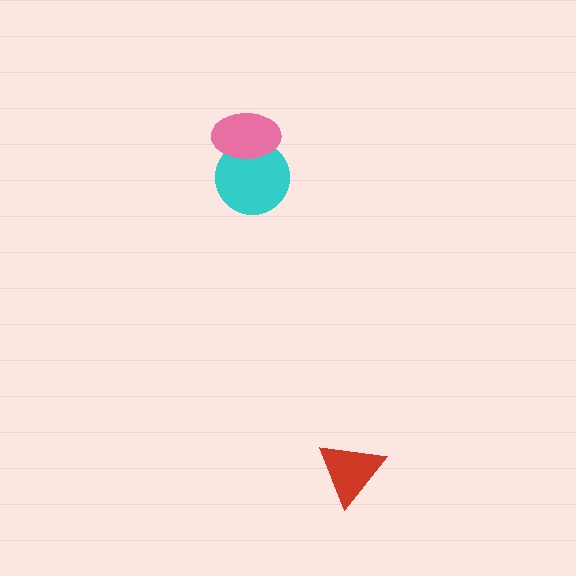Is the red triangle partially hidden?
No, no other shape covers it.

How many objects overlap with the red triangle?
0 objects overlap with the red triangle.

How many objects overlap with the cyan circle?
1 object overlaps with the cyan circle.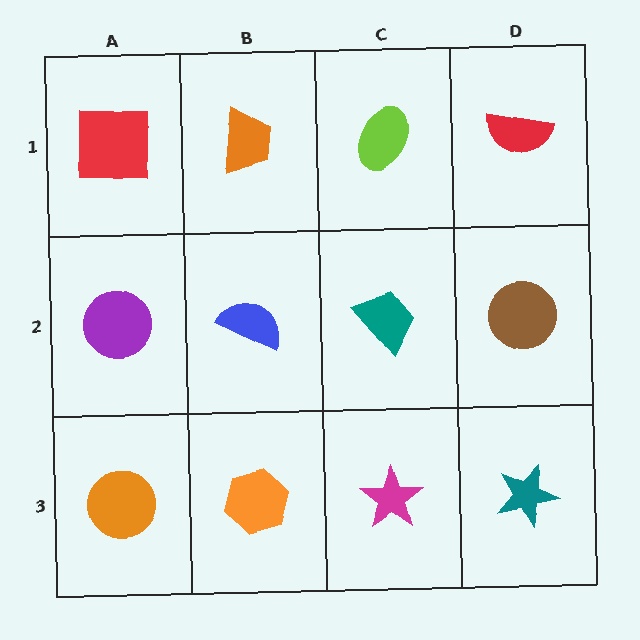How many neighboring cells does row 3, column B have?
3.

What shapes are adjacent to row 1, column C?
A teal trapezoid (row 2, column C), an orange trapezoid (row 1, column B), a red semicircle (row 1, column D).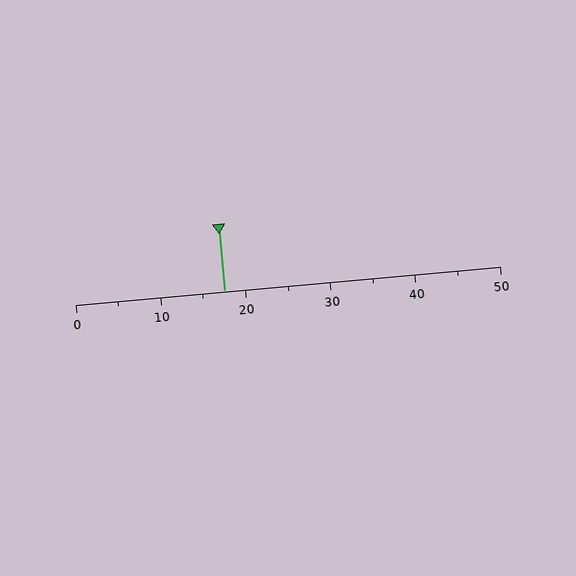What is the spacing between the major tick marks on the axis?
The major ticks are spaced 10 apart.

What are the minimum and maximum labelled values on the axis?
The axis runs from 0 to 50.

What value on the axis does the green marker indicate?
The marker indicates approximately 17.5.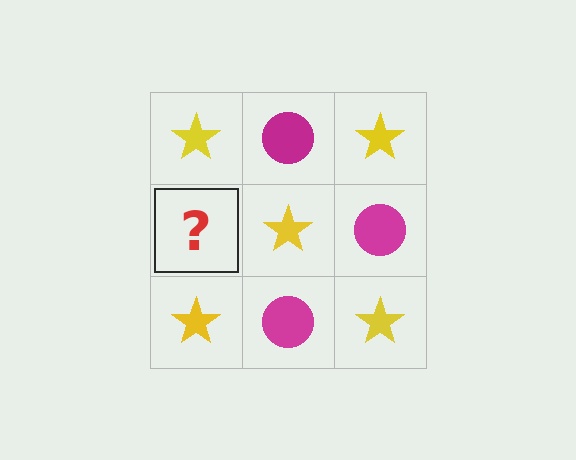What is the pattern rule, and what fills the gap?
The rule is that it alternates yellow star and magenta circle in a checkerboard pattern. The gap should be filled with a magenta circle.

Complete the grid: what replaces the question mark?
The question mark should be replaced with a magenta circle.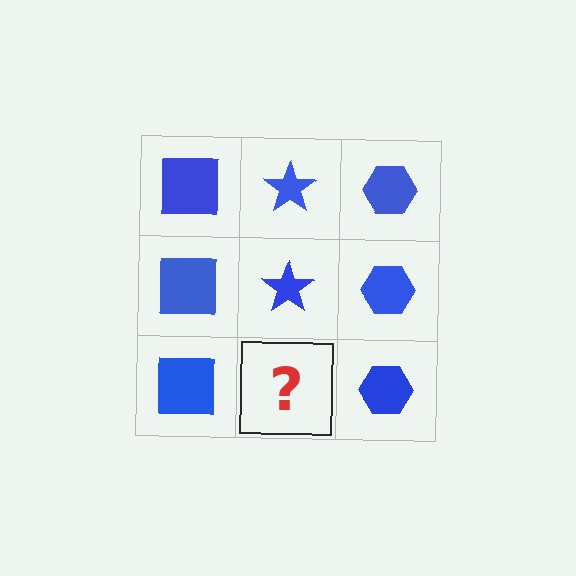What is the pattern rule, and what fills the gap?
The rule is that each column has a consistent shape. The gap should be filled with a blue star.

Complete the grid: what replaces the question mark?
The question mark should be replaced with a blue star.